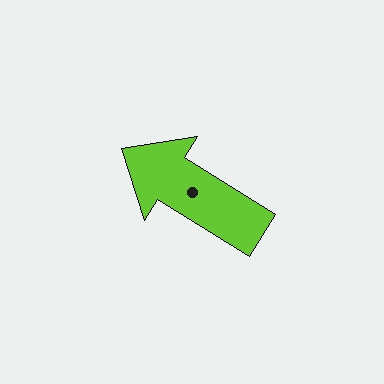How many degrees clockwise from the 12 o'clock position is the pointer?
Approximately 302 degrees.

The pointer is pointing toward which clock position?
Roughly 10 o'clock.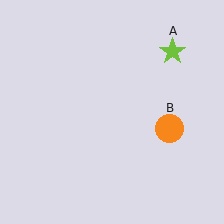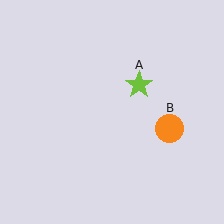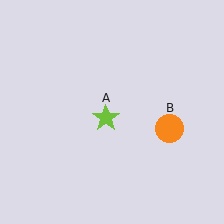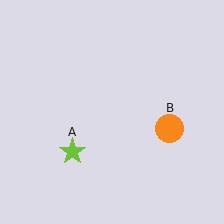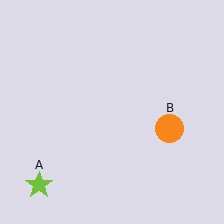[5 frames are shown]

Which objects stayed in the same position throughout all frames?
Orange circle (object B) remained stationary.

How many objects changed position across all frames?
1 object changed position: lime star (object A).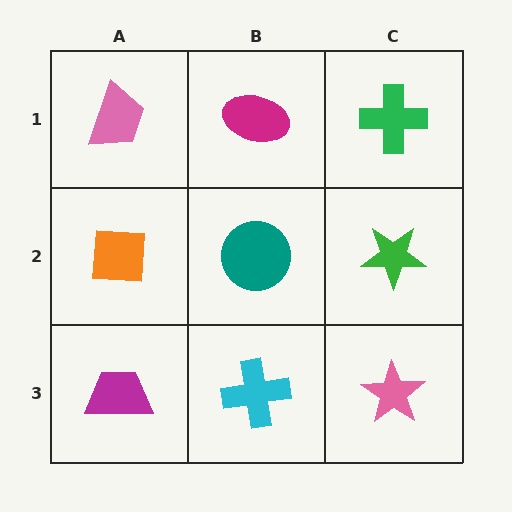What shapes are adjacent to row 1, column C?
A green star (row 2, column C), a magenta ellipse (row 1, column B).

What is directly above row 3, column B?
A teal circle.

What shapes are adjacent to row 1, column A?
An orange square (row 2, column A), a magenta ellipse (row 1, column B).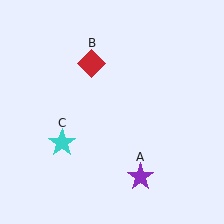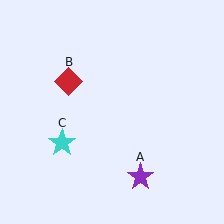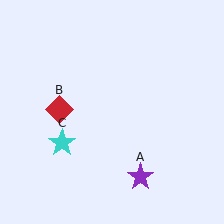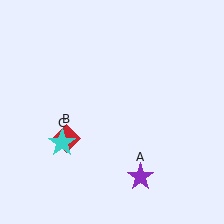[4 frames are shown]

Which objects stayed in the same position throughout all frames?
Purple star (object A) and cyan star (object C) remained stationary.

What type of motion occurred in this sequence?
The red diamond (object B) rotated counterclockwise around the center of the scene.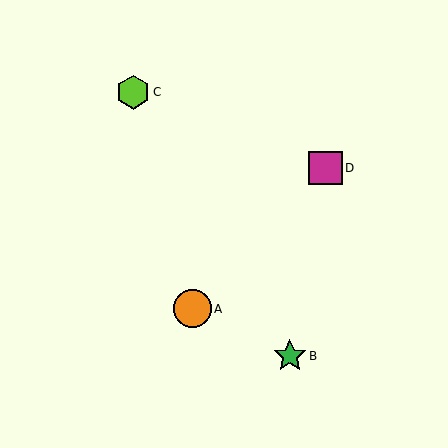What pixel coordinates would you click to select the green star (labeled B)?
Click at (290, 356) to select the green star B.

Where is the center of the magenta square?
The center of the magenta square is at (325, 168).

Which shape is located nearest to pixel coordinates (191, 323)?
The orange circle (labeled A) at (192, 309) is nearest to that location.